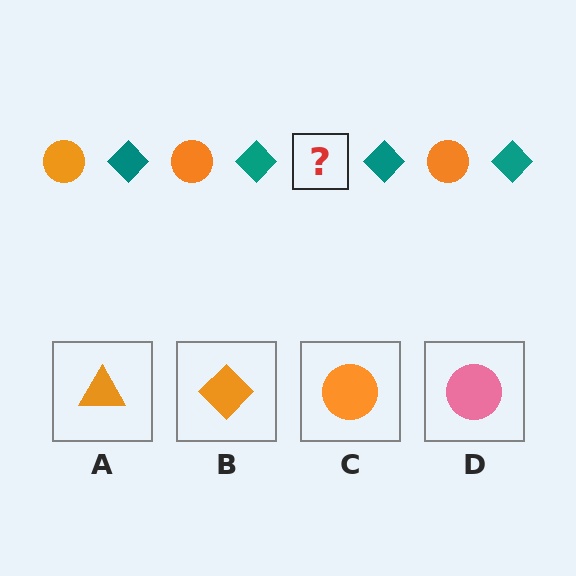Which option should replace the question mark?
Option C.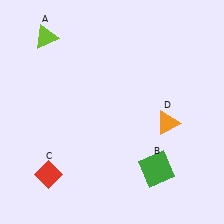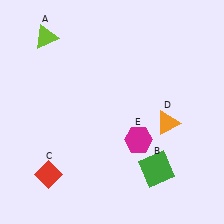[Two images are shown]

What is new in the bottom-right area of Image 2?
A magenta hexagon (E) was added in the bottom-right area of Image 2.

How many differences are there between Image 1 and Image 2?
There is 1 difference between the two images.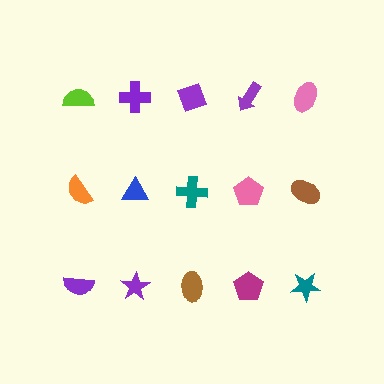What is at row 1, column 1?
A lime semicircle.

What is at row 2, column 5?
A brown ellipse.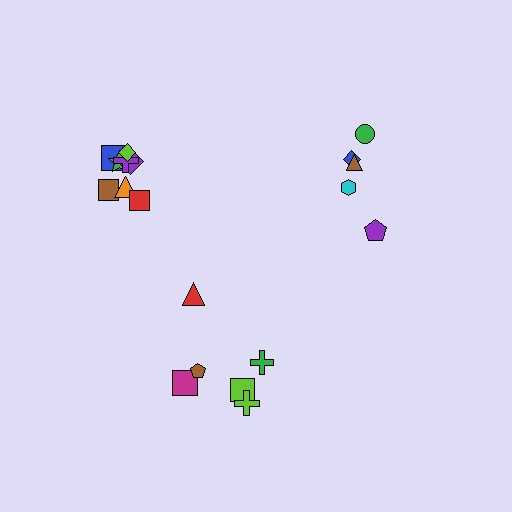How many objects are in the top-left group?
There are 8 objects.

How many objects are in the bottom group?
There are 6 objects.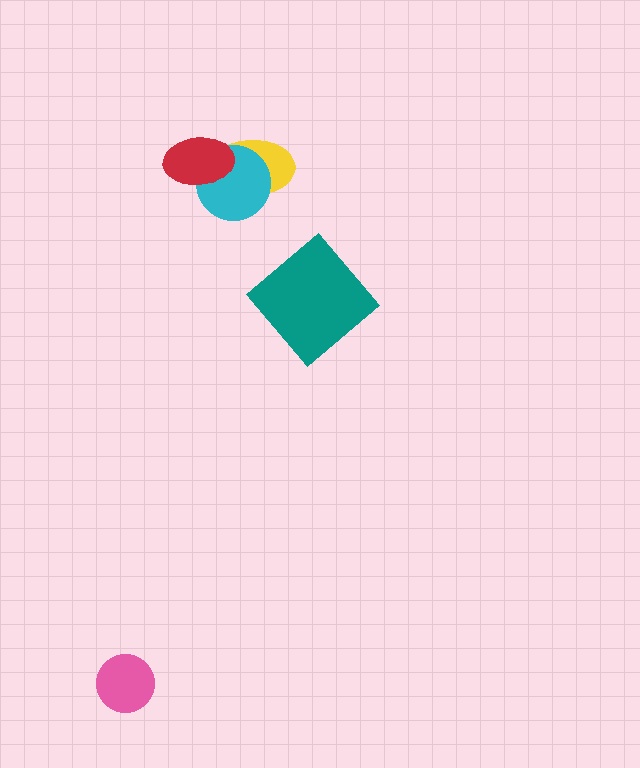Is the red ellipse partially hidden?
No, no other shape covers it.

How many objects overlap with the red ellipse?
2 objects overlap with the red ellipse.